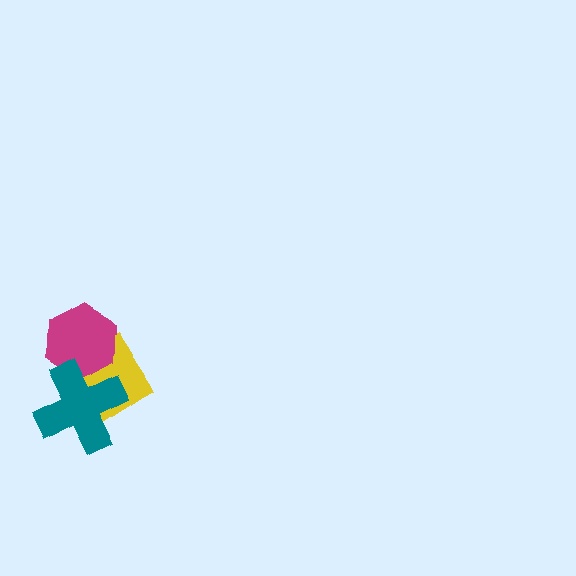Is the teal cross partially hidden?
No, no other shape covers it.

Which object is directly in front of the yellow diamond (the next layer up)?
The magenta hexagon is directly in front of the yellow diamond.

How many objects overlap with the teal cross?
2 objects overlap with the teal cross.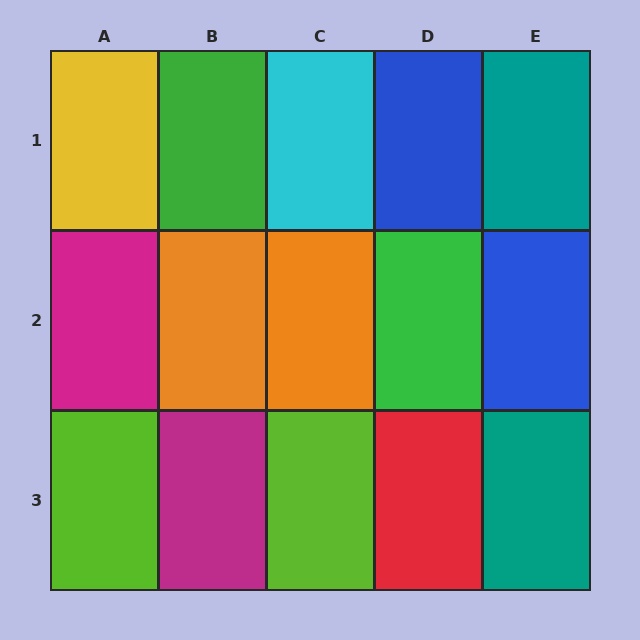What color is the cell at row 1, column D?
Blue.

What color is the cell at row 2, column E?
Blue.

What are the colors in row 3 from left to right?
Lime, magenta, lime, red, teal.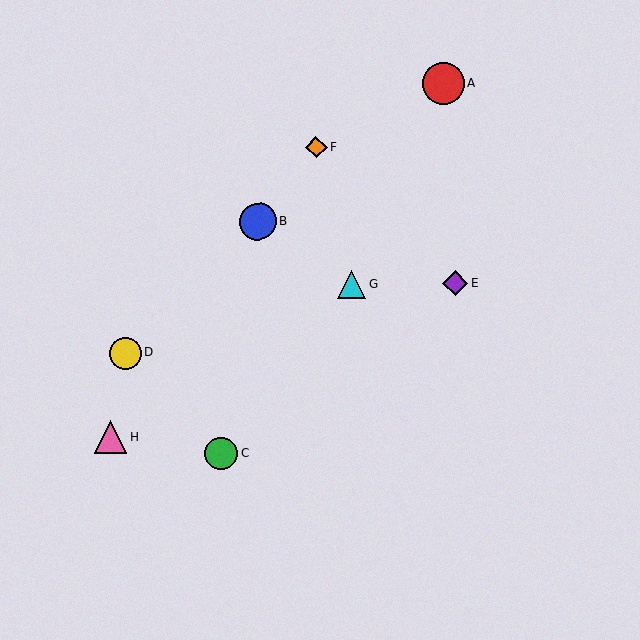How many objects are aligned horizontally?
2 objects (E, G) are aligned horizontally.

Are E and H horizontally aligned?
No, E is at y≈283 and H is at y≈437.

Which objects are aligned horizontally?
Objects E, G are aligned horizontally.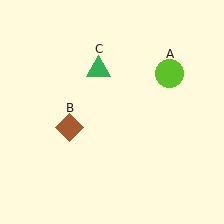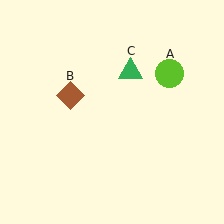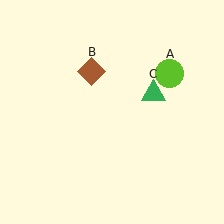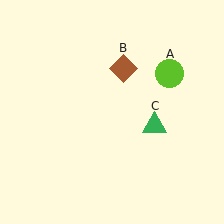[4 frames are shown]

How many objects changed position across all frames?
2 objects changed position: brown diamond (object B), green triangle (object C).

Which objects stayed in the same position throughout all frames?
Lime circle (object A) remained stationary.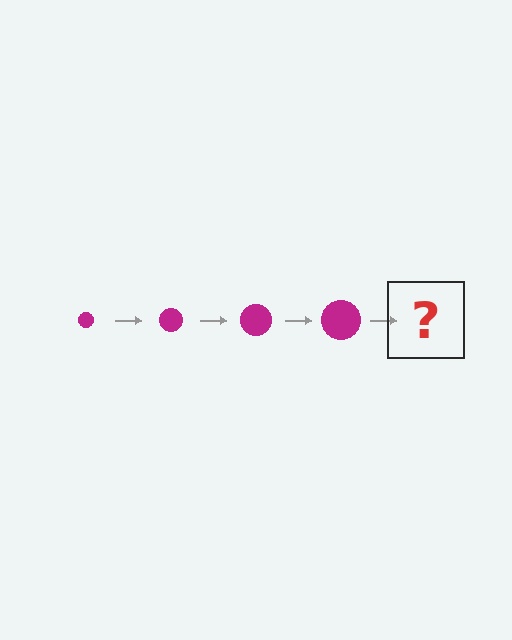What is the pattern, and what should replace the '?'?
The pattern is that the circle gets progressively larger each step. The '?' should be a magenta circle, larger than the previous one.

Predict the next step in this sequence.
The next step is a magenta circle, larger than the previous one.